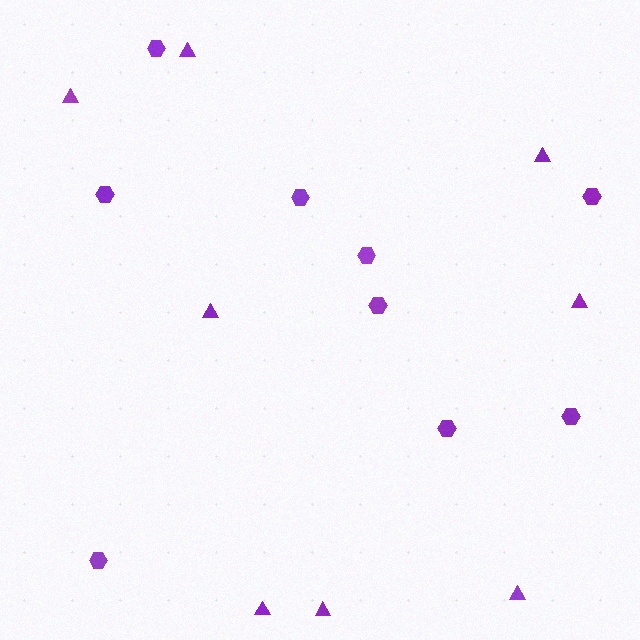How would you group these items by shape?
There are 2 groups: one group of triangles (8) and one group of hexagons (9).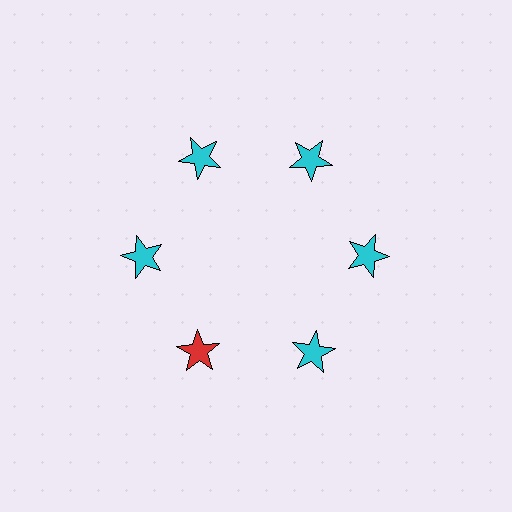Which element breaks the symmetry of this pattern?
The red star at roughly the 7 o'clock position breaks the symmetry. All other shapes are cyan stars.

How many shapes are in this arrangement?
There are 6 shapes arranged in a ring pattern.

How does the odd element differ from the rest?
It has a different color: red instead of cyan.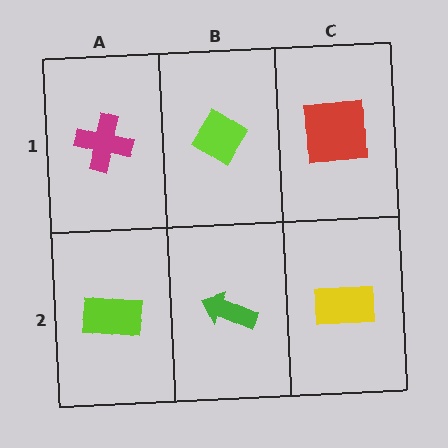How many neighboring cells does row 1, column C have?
2.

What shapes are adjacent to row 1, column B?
A green arrow (row 2, column B), a magenta cross (row 1, column A), a red square (row 1, column C).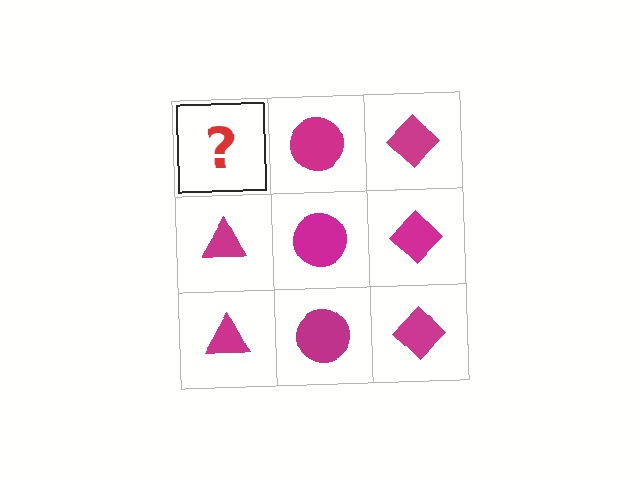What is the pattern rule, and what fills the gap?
The rule is that each column has a consistent shape. The gap should be filled with a magenta triangle.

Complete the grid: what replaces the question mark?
The question mark should be replaced with a magenta triangle.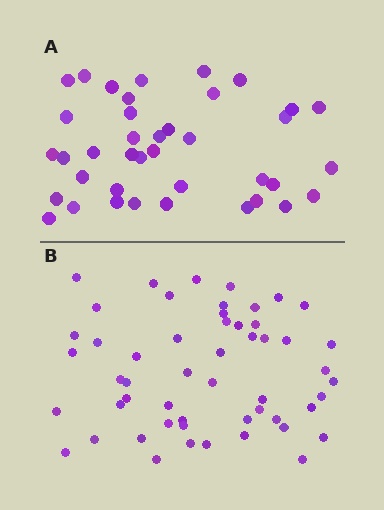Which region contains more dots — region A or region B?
Region B (the bottom region) has more dots.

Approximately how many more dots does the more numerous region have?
Region B has approximately 15 more dots than region A.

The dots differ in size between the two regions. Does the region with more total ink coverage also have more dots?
No. Region A has more total ink coverage because its dots are larger, but region B actually contains more individual dots. Total area can be misleading — the number of items is what matters here.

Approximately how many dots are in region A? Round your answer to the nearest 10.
About 40 dots. (The exact count is 39, which rounds to 40.)